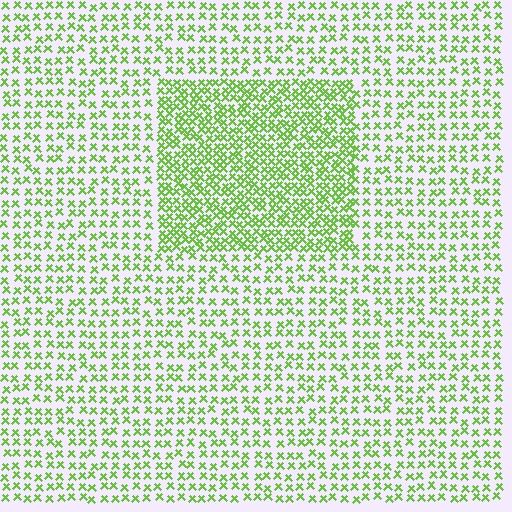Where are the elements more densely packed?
The elements are more densely packed inside the rectangle boundary.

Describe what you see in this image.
The image contains small lime elements arranged at two different densities. A rectangle-shaped region is visible where the elements are more densely packed than the surrounding area.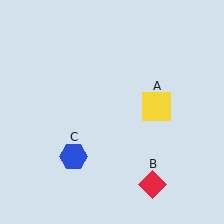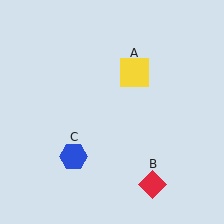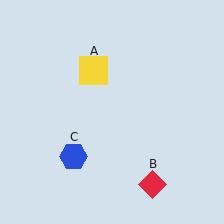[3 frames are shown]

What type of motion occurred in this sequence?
The yellow square (object A) rotated counterclockwise around the center of the scene.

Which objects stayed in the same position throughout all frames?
Red diamond (object B) and blue hexagon (object C) remained stationary.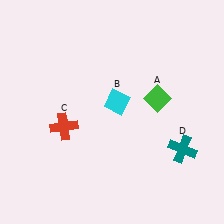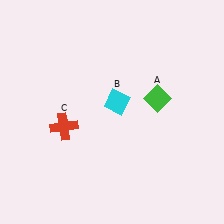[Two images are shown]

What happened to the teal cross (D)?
The teal cross (D) was removed in Image 2. It was in the bottom-right area of Image 1.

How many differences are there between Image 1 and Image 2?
There is 1 difference between the two images.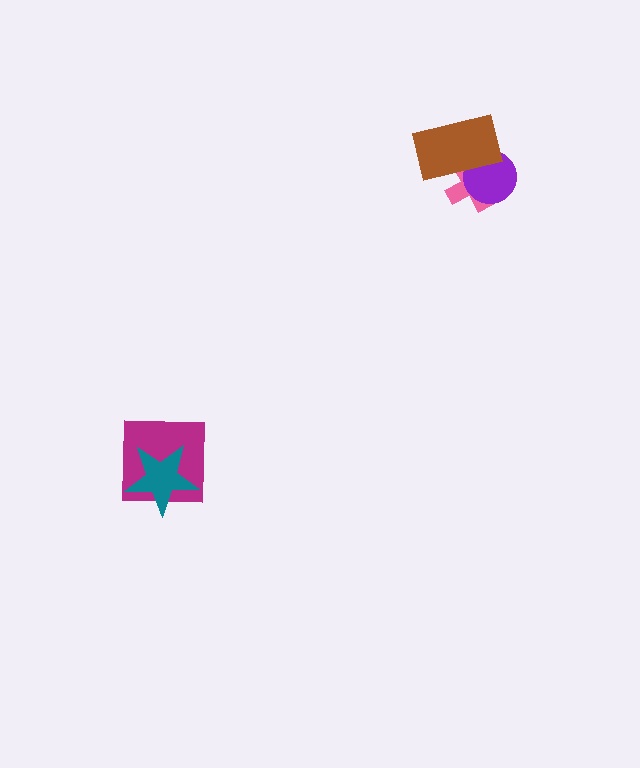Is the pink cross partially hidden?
Yes, it is partially covered by another shape.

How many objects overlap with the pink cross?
2 objects overlap with the pink cross.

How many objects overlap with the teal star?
1 object overlaps with the teal star.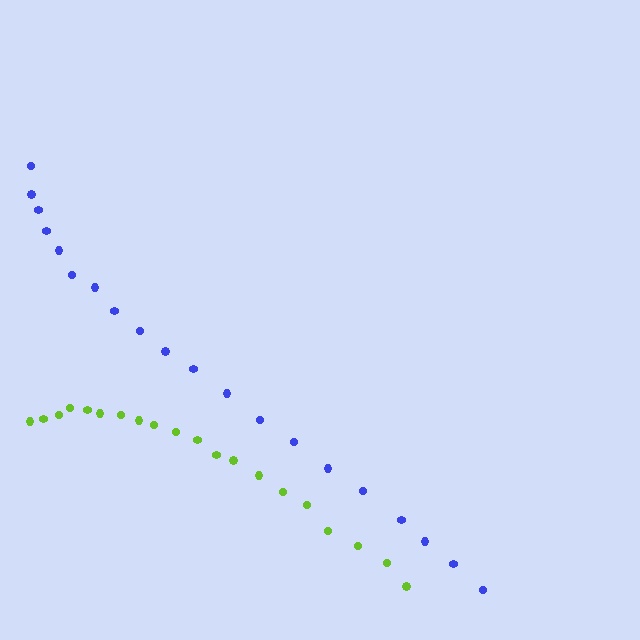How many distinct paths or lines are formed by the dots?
There are 2 distinct paths.